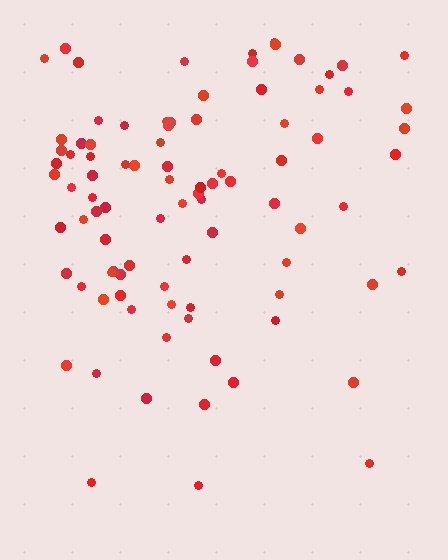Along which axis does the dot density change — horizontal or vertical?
Vertical.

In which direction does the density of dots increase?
From bottom to top, with the top side densest.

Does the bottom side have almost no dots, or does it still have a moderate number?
Still a moderate number, just noticeably fewer than the top.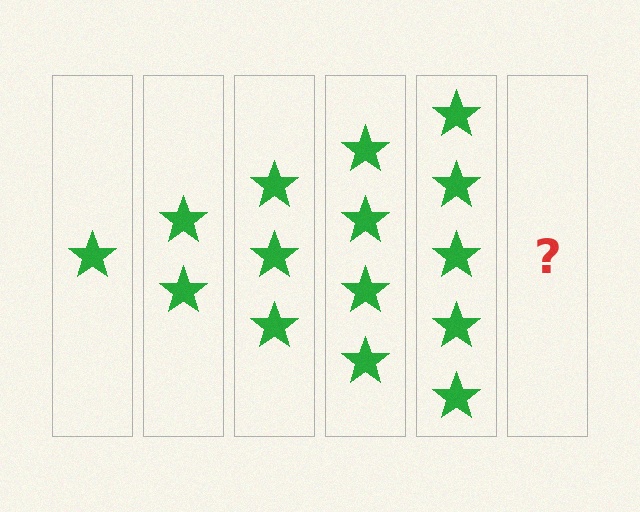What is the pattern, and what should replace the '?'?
The pattern is that each step adds one more star. The '?' should be 6 stars.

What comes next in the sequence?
The next element should be 6 stars.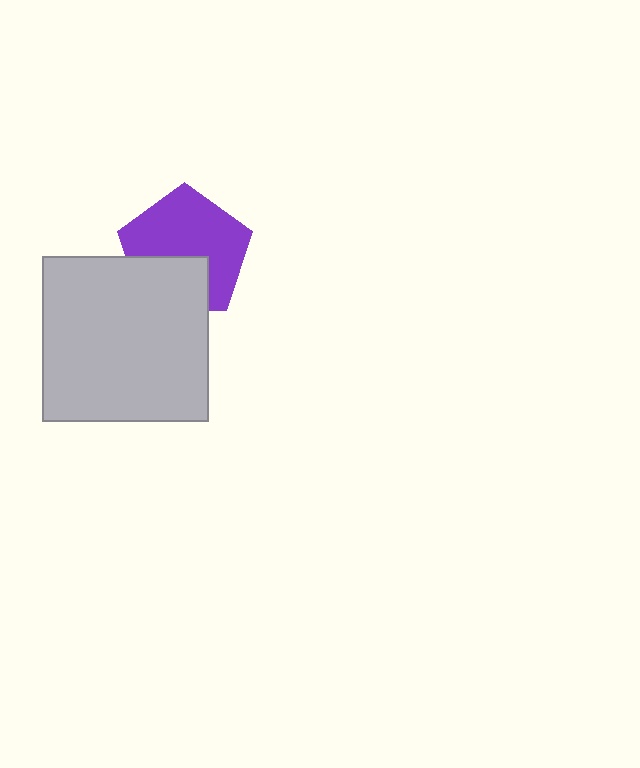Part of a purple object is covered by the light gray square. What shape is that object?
It is a pentagon.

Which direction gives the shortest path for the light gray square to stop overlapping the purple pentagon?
Moving down gives the shortest separation.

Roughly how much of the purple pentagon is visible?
Most of it is visible (roughly 65%).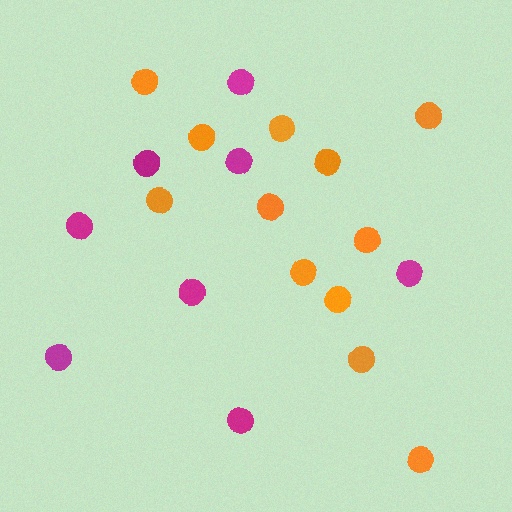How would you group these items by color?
There are 2 groups: one group of orange circles (12) and one group of magenta circles (8).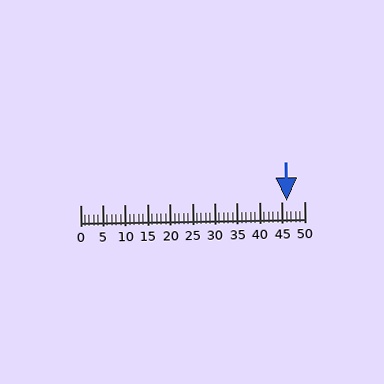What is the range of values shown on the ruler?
The ruler shows values from 0 to 50.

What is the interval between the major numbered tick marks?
The major tick marks are spaced 5 units apart.